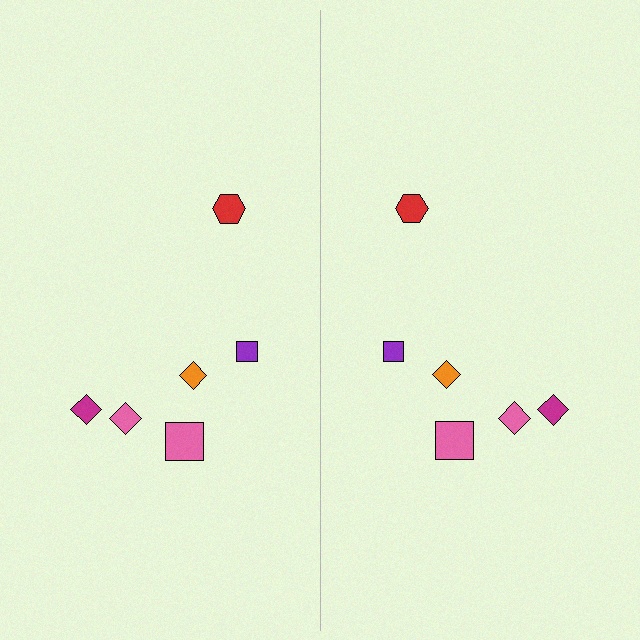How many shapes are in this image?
There are 12 shapes in this image.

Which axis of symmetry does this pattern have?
The pattern has a vertical axis of symmetry running through the center of the image.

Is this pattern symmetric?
Yes, this pattern has bilateral (reflection) symmetry.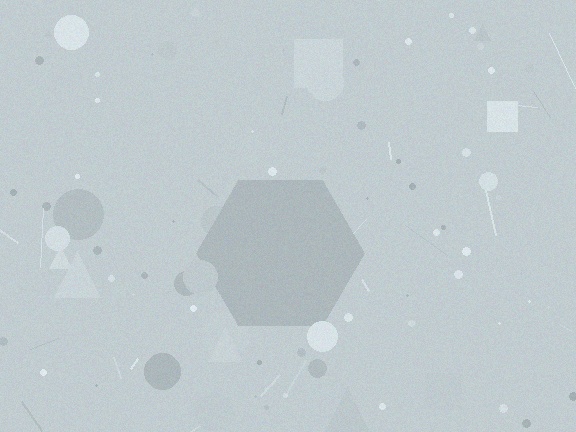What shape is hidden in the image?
A hexagon is hidden in the image.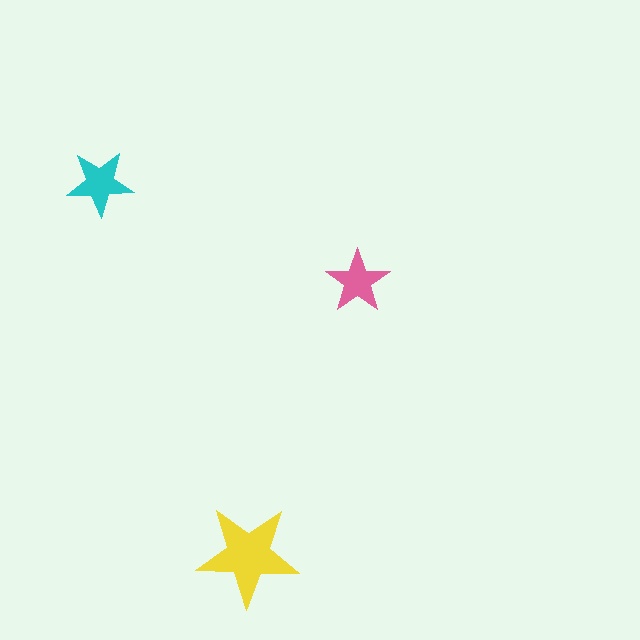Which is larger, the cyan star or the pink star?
The cyan one.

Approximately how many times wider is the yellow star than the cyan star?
About 1.5 times wider.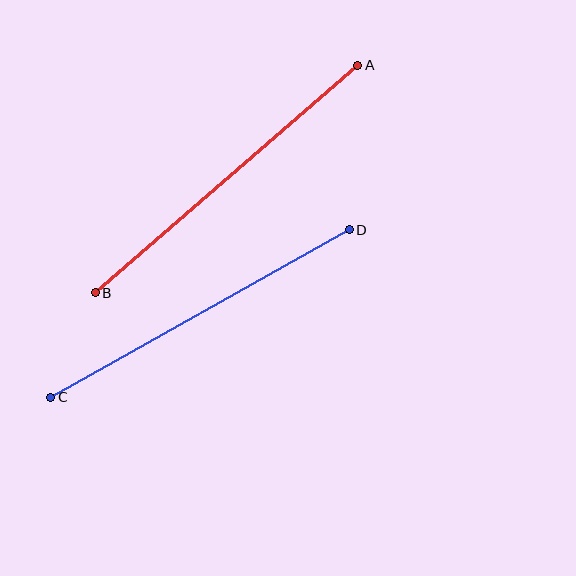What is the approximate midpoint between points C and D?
The midpoint is at approximately (200, 314) pixels.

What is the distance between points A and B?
The distance is approximately 347 pixels.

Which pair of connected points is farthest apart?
Points A and B are farthest apart.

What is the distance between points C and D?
The distance is approximately 342 pixels.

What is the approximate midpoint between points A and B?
The midpoint is at approximately (226, 179) pixels.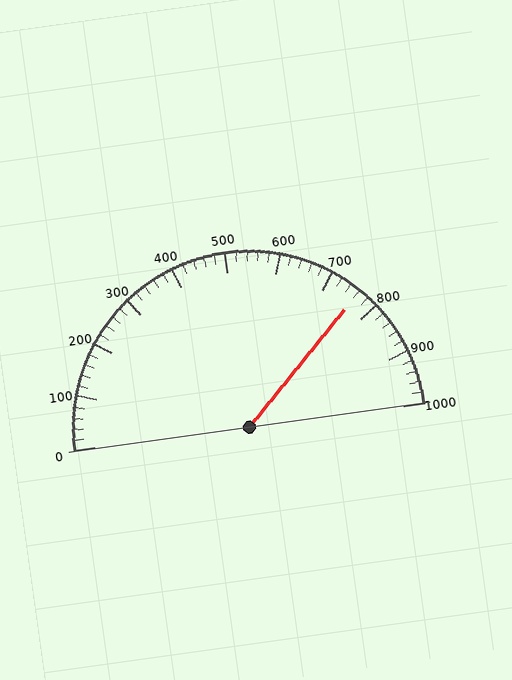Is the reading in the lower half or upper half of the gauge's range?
The reading is in the upper half of the range (0 to 1000).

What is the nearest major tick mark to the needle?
The nearest major tick mark is 800.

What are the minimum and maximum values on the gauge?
The gauge ranges from 0 to 1000.